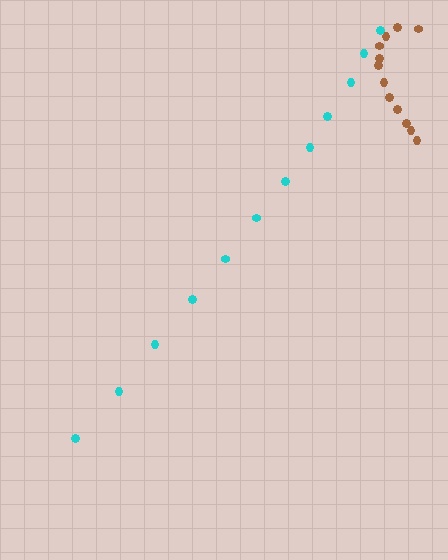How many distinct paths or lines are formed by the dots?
There are 2 distinct paths.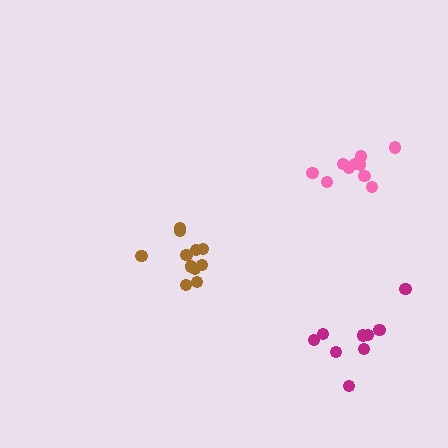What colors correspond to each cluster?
The clusters are colored: brown, magenta, pink.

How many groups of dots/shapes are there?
There are 3 groups.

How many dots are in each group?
Group 1: 11 dots, Group 2: 9 dots, Group 3: 10 dots (30 total).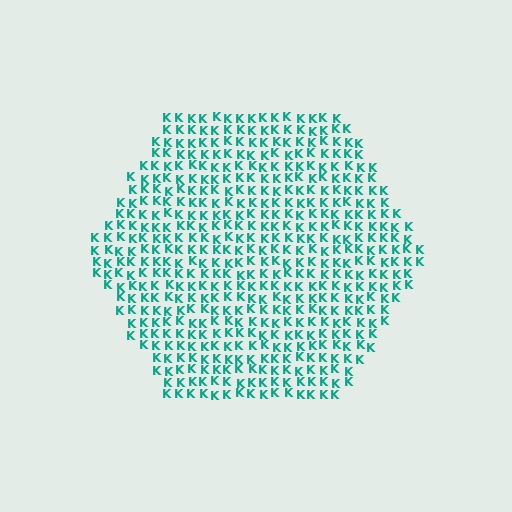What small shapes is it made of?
It is made of small letter K's.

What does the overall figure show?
The overall figure shows a hexagon.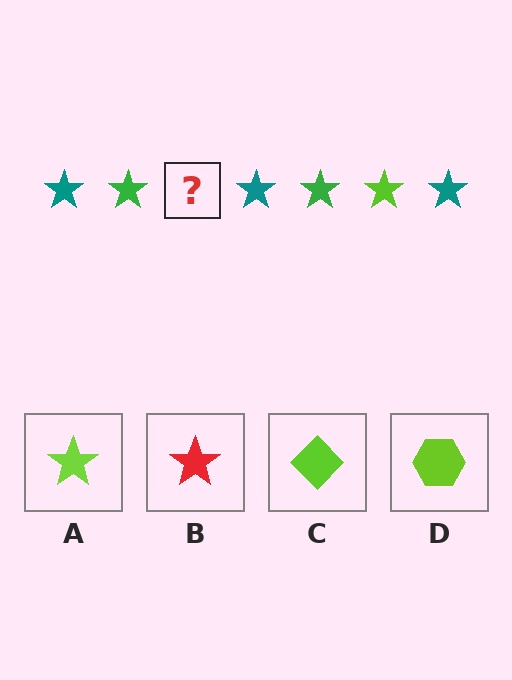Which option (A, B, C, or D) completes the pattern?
A.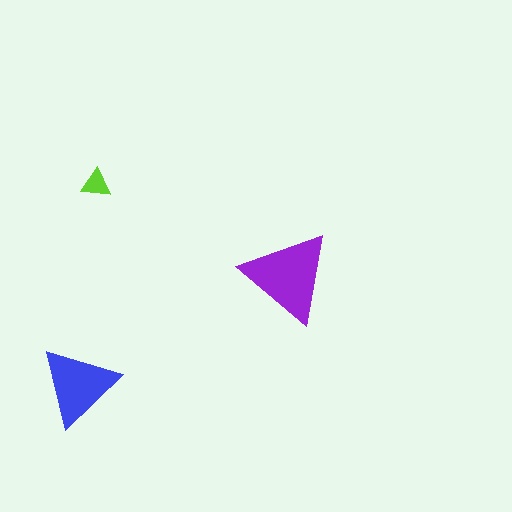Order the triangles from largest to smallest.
the purple one, the blue one, the lime one.